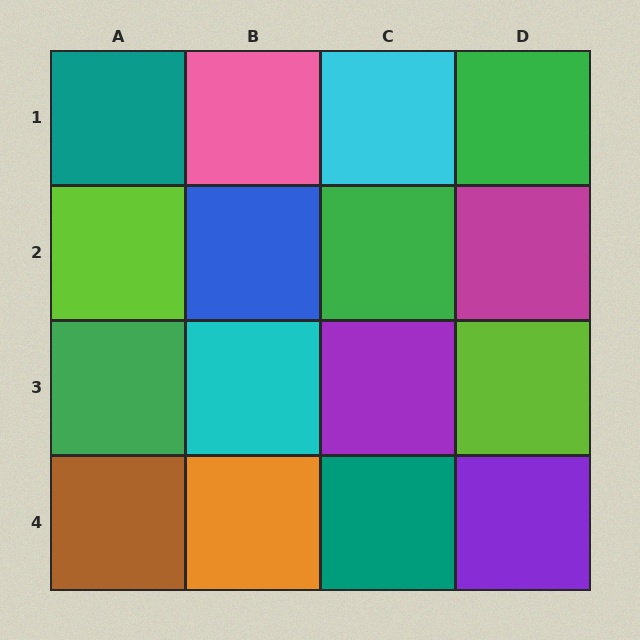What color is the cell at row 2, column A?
Lime.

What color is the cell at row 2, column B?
Blue.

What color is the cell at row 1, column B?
Pink.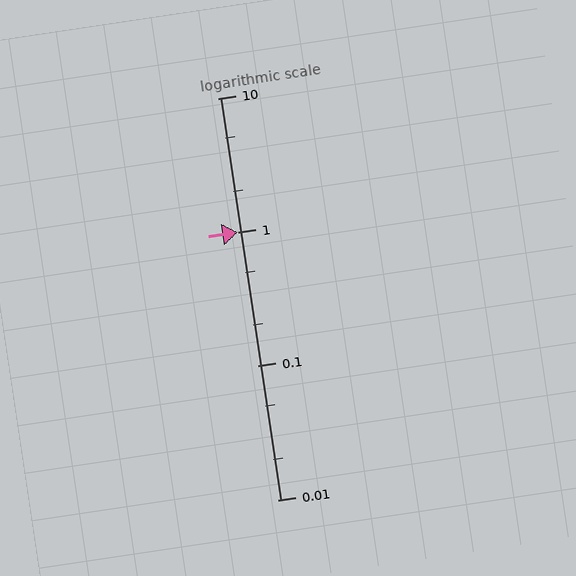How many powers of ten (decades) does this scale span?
The scale spans 3 decades, from 0.01 to 10.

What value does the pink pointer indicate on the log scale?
The pointer indicates approximately 1.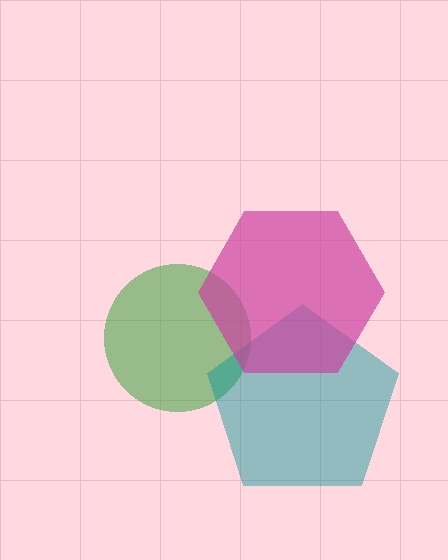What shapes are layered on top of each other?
The layered shapes are: a green circle, a teal pentagon, a magenta hexagon.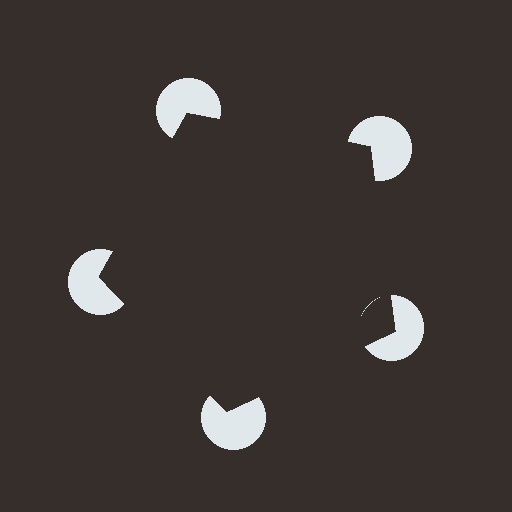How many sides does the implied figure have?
5 sides.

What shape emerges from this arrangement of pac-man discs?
An illusory pentagon — its edges are inferred from the aligned wedge cuts in the pac-man discs, not physically drawn.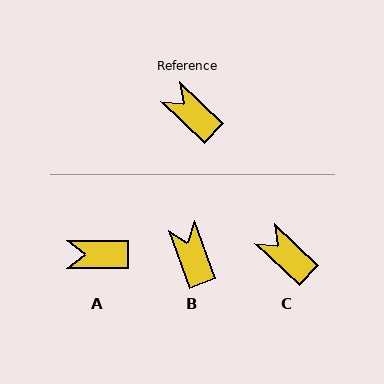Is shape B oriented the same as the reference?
No, it is off by about 26 degrees.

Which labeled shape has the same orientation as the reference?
C.